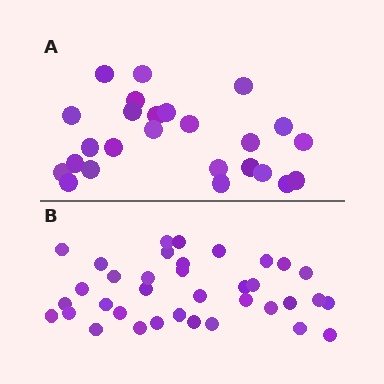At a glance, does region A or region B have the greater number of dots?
Region B (the bottom region) has more dots.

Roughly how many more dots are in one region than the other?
Region B has roughly 12 or so more dots than region A.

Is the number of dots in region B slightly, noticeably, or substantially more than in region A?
Region B has noticeably more, but not dramatically so. The ratio is roughly 1.4 to 1.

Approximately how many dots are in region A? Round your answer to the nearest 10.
About 20 dots. (The exact count is 25, which rounds to 20.)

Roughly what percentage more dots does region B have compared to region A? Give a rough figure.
About 45% more.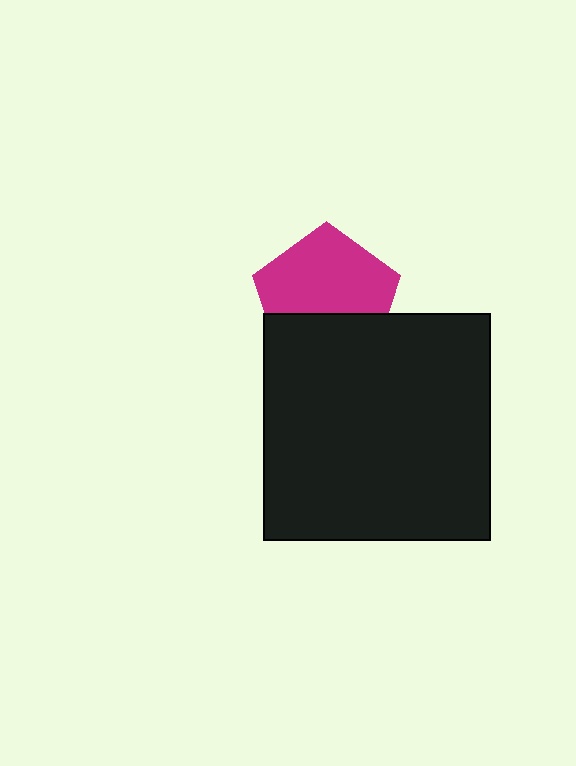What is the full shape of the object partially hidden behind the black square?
The partially hidden object is a magenta pentagon.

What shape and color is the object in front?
The object in front is a black square.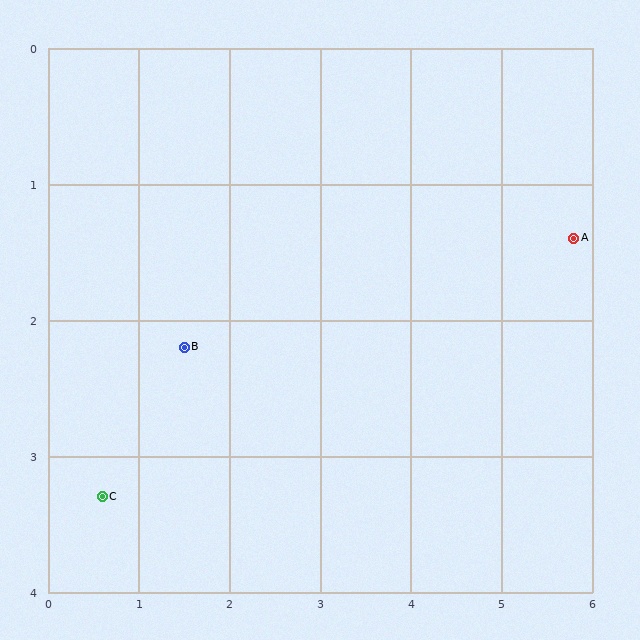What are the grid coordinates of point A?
Point A is at approximately (5.8, 1.4).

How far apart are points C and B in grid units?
Points C and B are about 1.4 grid units apart.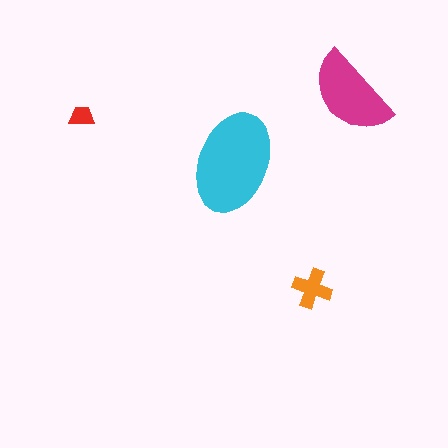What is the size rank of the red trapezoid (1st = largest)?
4th.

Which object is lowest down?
The orange cross is bottommost.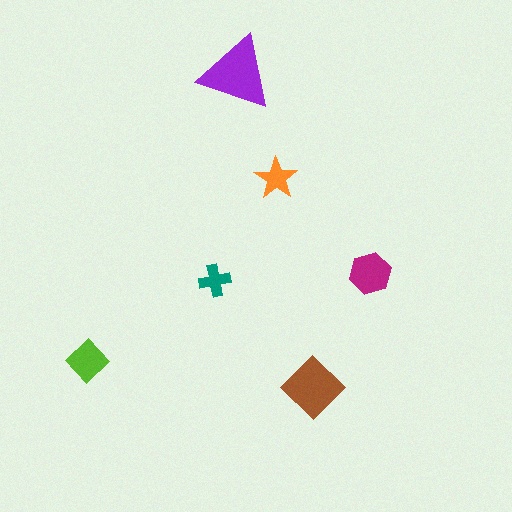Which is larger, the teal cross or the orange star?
The orange star.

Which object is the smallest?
The teal cross.